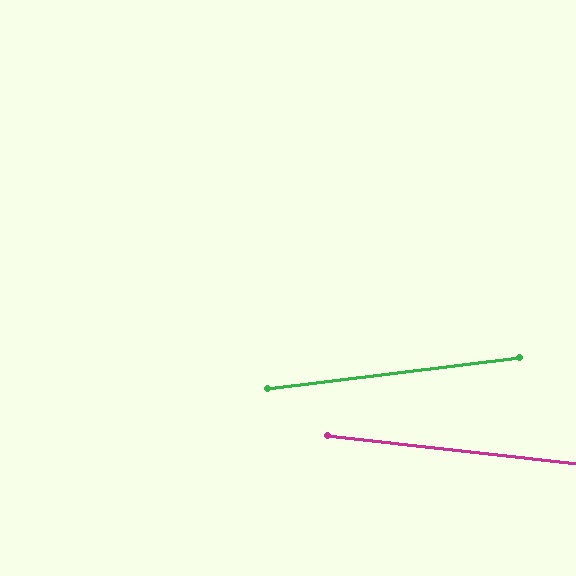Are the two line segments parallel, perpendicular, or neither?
Neither parallel nor perpendicular — they differ by about 13°.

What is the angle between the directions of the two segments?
Approximately 13 degrees.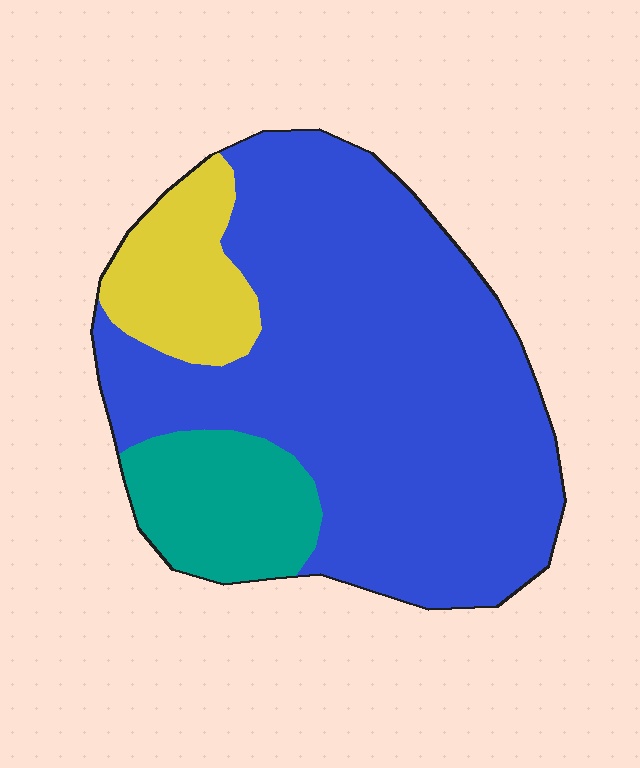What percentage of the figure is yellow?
Yellow covers about 15% of the figure.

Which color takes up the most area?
Blue, at roughly 75%.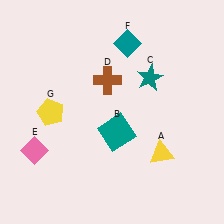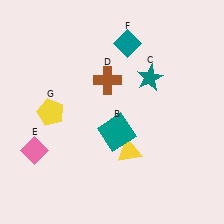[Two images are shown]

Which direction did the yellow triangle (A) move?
The yellow triangle (A) moved left.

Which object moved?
The yellow triangle (A) moved left.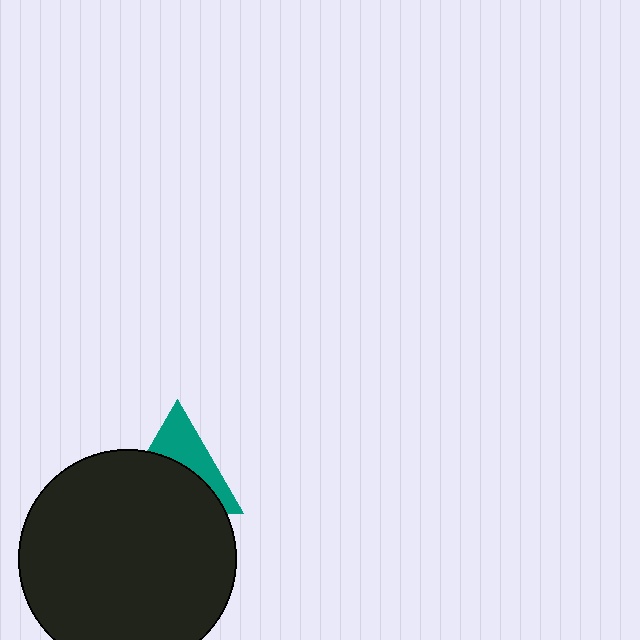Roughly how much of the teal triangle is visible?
A small part of it is visible (roughly 41%).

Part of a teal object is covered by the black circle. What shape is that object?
It is a triangle.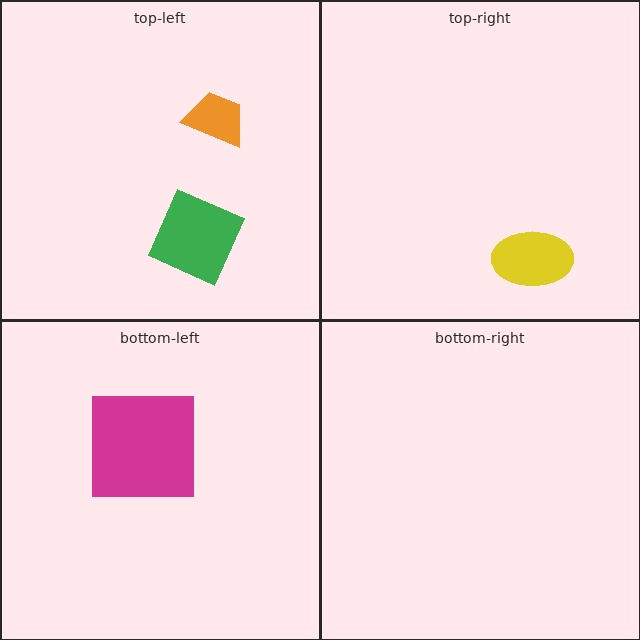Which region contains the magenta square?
The bottom-left region.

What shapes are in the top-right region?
The yellow ellipse.